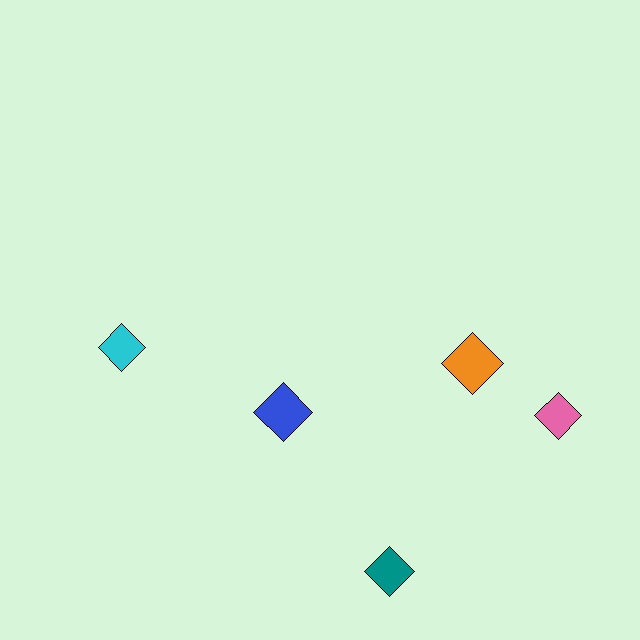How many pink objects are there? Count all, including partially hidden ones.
There is 1 pink object.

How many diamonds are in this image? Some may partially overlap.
There are 5 diamonds.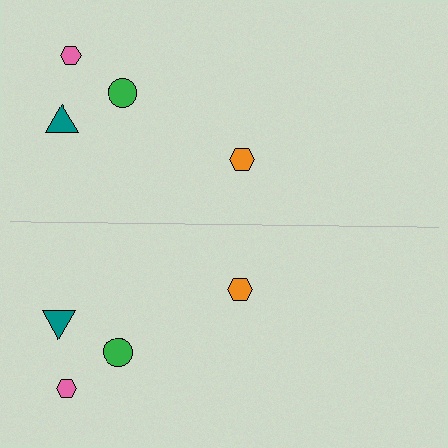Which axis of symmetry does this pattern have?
The pattern has a horizontal axis of symmetry running through the center of the image.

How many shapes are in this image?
There are 8 shapes in this image.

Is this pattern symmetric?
Yes, this pattern has bilateral (reflection) symmetry.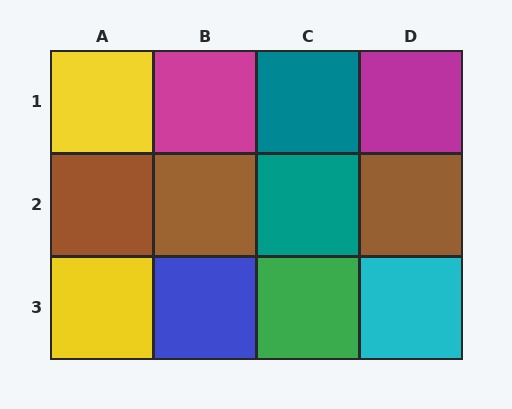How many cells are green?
1 cell is green.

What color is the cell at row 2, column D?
Brown.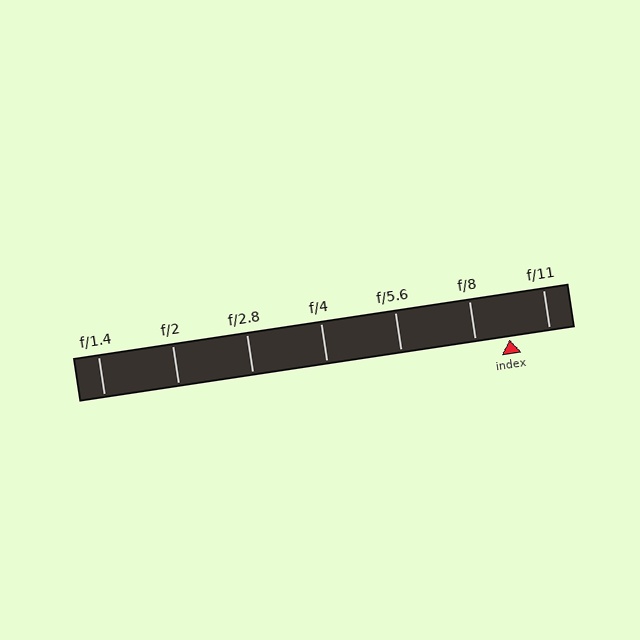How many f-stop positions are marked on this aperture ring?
There are 7 f-stop positions marked.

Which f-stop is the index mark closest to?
The index mark is closest to f/8.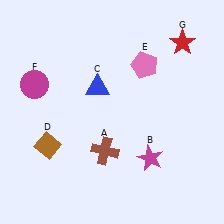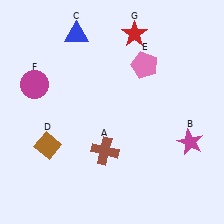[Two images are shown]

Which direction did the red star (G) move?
The red star (G) moved left.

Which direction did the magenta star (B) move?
The magenta star (B) moved right.